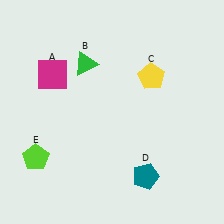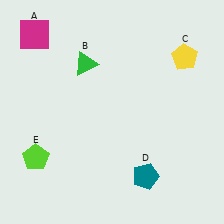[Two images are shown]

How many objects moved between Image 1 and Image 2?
2 objects moved between the two images.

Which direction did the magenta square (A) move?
The magenta square (A) moved up.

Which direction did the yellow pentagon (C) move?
The yellow pentagon (C) moved right.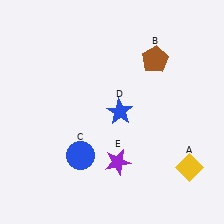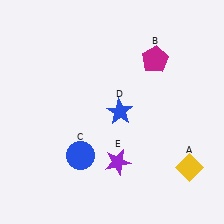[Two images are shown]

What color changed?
The pentagon (B) changed from brown in Image 1 to magenta in Image 2.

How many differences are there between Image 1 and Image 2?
There is 1 difference between the two images.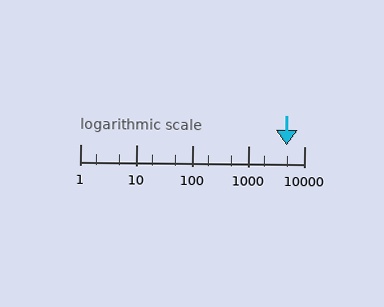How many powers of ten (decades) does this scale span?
The scale spans 4 decades, from 1 to 10000.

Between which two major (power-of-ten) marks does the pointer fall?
The pointer is between 1000 and 10000.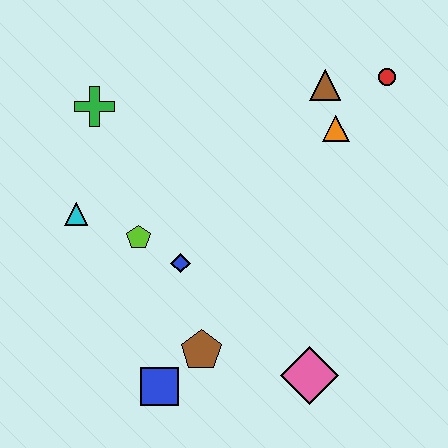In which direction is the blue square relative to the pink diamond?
The blue square is to the left of the pink diamond.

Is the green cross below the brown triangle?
Yes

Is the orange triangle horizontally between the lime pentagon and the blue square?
No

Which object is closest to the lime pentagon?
The blue diamond is closest to the lime pentagon.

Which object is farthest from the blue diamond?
The red circle is farthest from the blue diamond.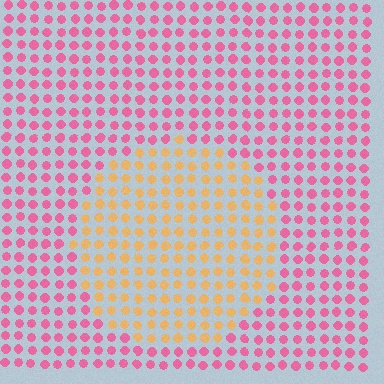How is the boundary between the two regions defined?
The boundary is defined purely by a slight shift in hue (about 62 degrees). Spacing, size, and orientation are identical on both sides.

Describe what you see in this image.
The image is filled with small pink elements in a uniform arrangement. A circle-shaped region is visible where the elements are tinted to a slightly different hue, forming a subtle color boundary.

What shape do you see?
I see a circle.